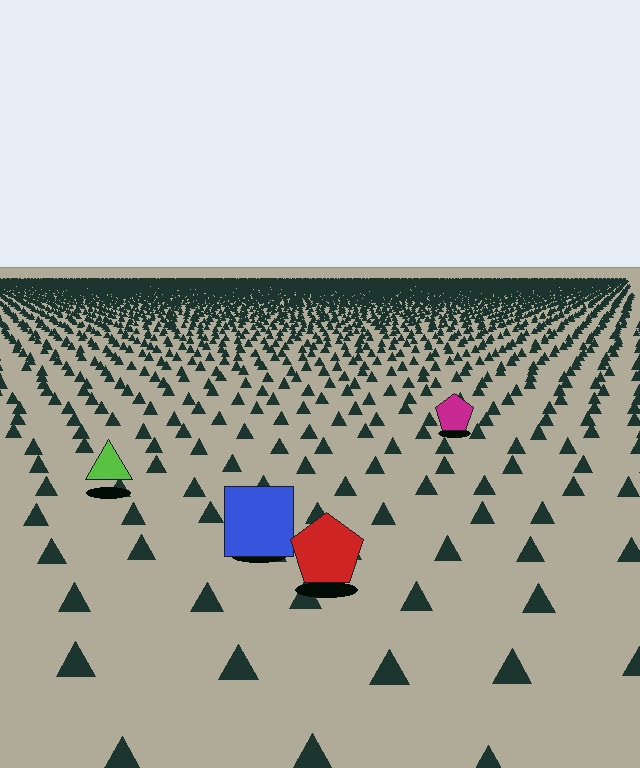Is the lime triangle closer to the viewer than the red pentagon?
No. The red pentagon is closer — you can tell from the texture gradient: the ground texture is coarser near it.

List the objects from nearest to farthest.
From nearest to farthest: the red pentagon, the blue square, the lime triangle, the magenta pentagon.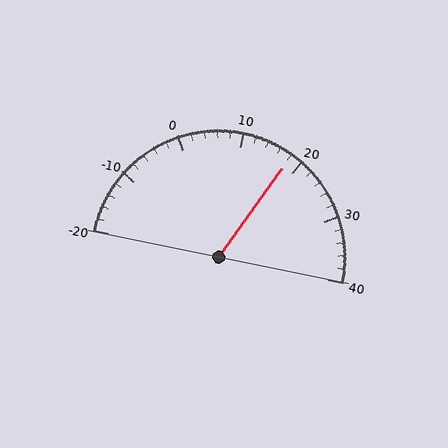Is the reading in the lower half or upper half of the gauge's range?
The reading is in the upper half of the range (-20 to 40).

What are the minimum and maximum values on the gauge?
The gauge ranges from -20 to 40.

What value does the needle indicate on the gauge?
The needle indicates approximately 18.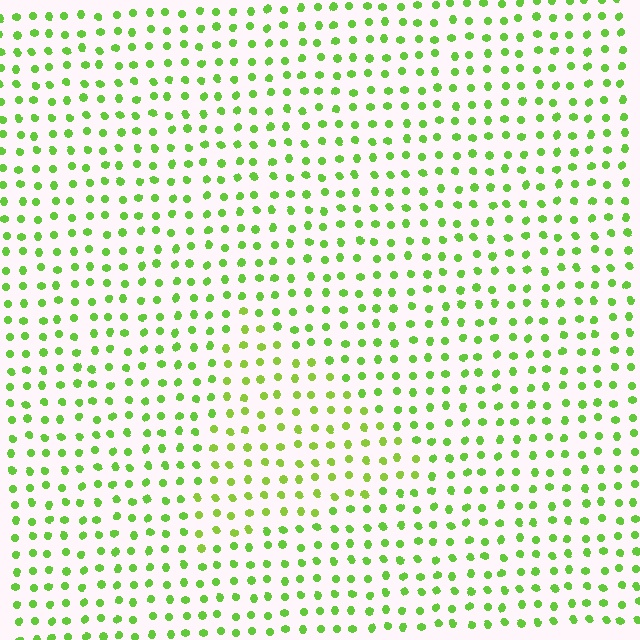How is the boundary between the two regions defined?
The boundary is defined purely by a slight shift in hue (about 16 degrees). Spacing, size, and orientation are identical on both sides.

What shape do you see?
I see a triangle.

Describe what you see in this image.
The image is filled with small lime elements in a uniform arrangement. A triangle-shaped region is visible where the elements are tinted to a slightly different hue, forming a subtle color boundary.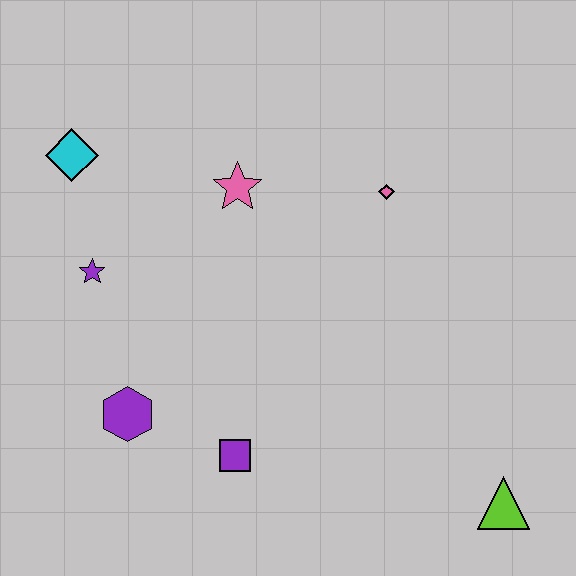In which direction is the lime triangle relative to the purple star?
The lime triangle is to the right of the purple star.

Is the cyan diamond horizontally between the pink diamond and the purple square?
No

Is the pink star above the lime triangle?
Yes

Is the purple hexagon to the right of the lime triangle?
No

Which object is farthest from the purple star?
The lime triangle is farthest from the purple star.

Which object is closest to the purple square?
The purple hexagon is closest to the purple square.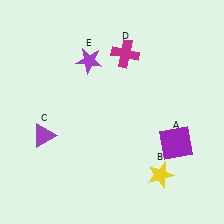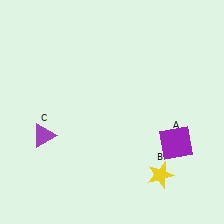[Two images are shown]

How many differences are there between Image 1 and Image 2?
There are 2 differences between the two images.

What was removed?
The purple star (E), the magenta cross (D) were removed in Image 2.